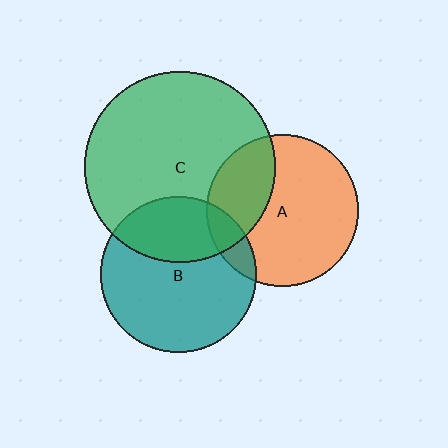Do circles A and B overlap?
Yes.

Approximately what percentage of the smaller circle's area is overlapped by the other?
Approximately 10%.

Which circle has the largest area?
Circle C (green).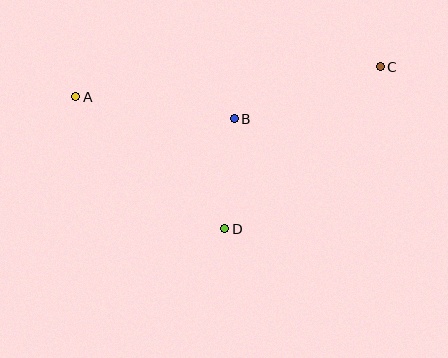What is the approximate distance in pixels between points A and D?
The distance between A and D is approximately 200 pixels.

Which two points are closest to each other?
Points B and D are closest to each other.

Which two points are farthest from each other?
Points A and C are farthest from each other.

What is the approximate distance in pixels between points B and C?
The distance between B and C is approximately 155 pixels.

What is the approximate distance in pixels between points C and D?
The distance between C and D is approximately 225 pixels.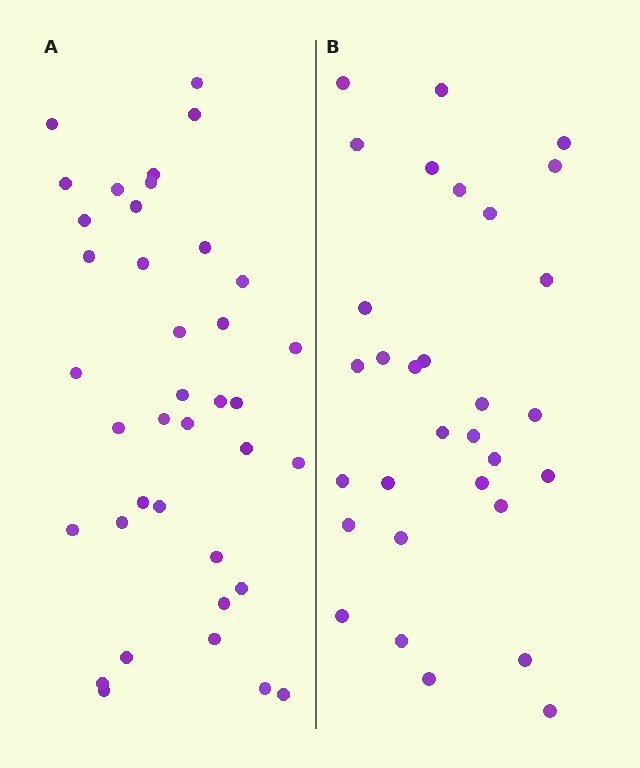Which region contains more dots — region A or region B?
Region A (the left region) has more dots.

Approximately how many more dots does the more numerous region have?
Region A has roughly 8 or so more dots than region B.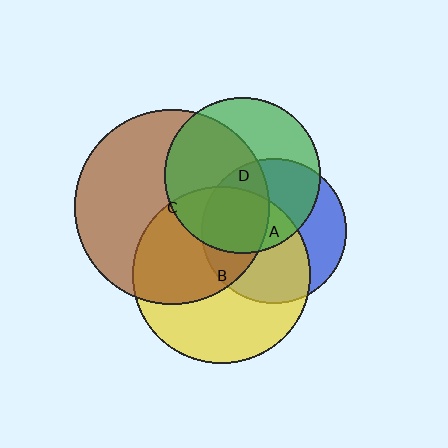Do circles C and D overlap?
Yes.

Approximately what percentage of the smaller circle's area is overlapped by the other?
Approximately 55%.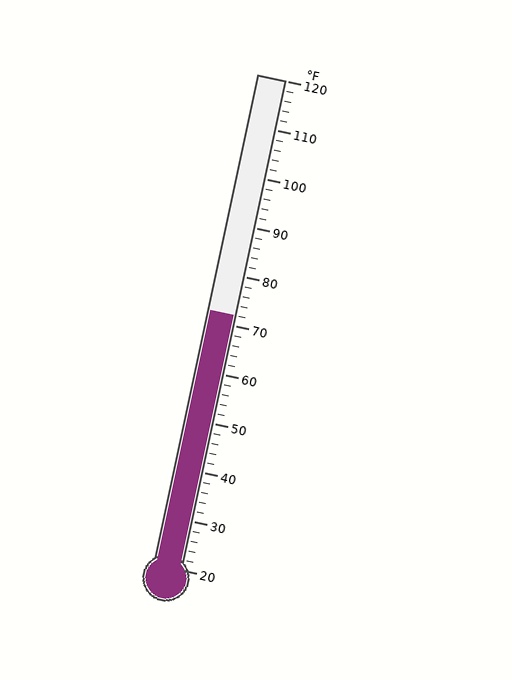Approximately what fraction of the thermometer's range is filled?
The thermometer is filled to approximately 50% of its range.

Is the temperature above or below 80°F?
The temperature is below 80°F.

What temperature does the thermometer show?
The thermometer shows approximately 72°F.